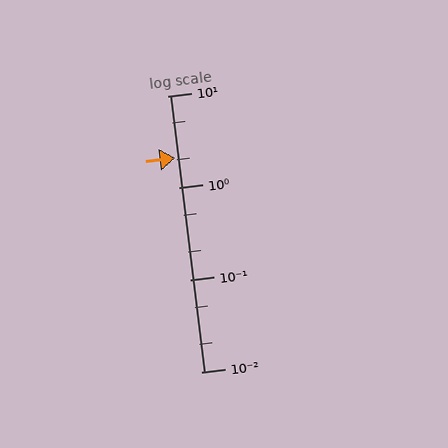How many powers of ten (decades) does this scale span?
The scale spans 3 decades, from 0.01 to 10.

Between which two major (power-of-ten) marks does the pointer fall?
The pointer is between 1 and 10.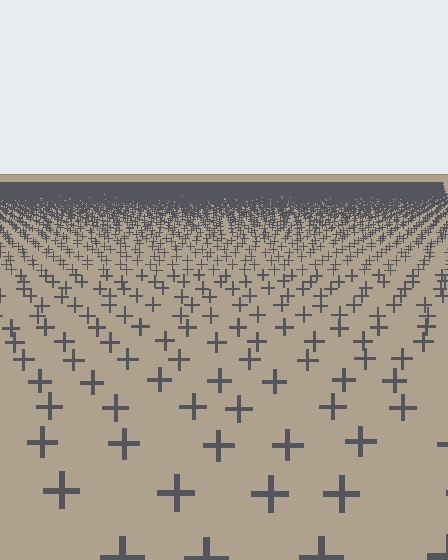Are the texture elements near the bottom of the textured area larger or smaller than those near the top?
Larger. Near the bottom, elements are closer to the viewer and appear at a bigger on-screen size.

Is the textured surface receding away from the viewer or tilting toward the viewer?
The surface is receding away from the viewer. Texture elements get smaller and denser toward the top.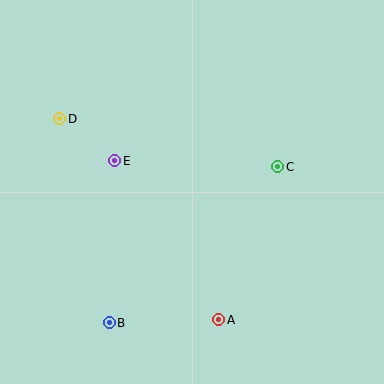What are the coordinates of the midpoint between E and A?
The midpoint between E and A is at (167, 240).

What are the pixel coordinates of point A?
Point A is at (219, 320).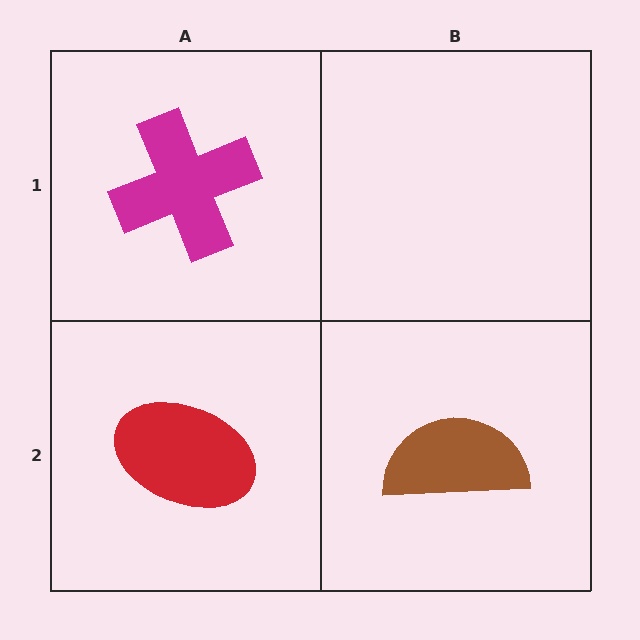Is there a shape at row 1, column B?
No, that cell is empty.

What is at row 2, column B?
A brown semicircle.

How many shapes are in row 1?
1 shape.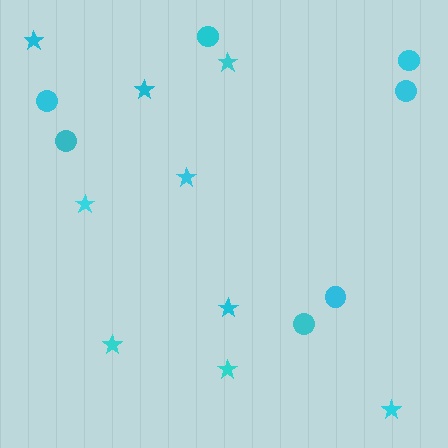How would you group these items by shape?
There are 2 groups: one group of stars (9) and one group of circles (7).